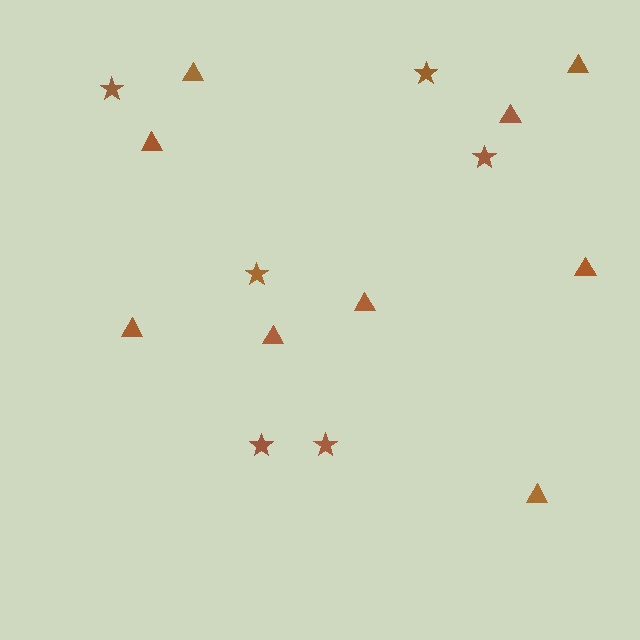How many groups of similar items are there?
There are 2 groups: one group of triangles (9) and one group of stars (6).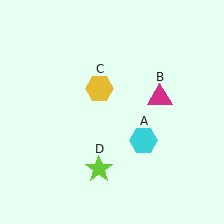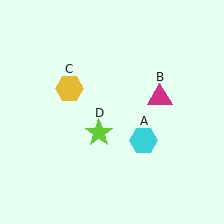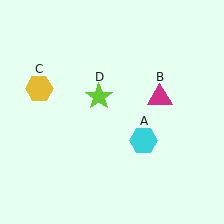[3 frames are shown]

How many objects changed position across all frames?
2 objects changed position: yellow hexagon (object C), lime star (object D).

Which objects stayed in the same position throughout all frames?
Cyan hexagon (object A) and magenta triangle (object B) remained stationary.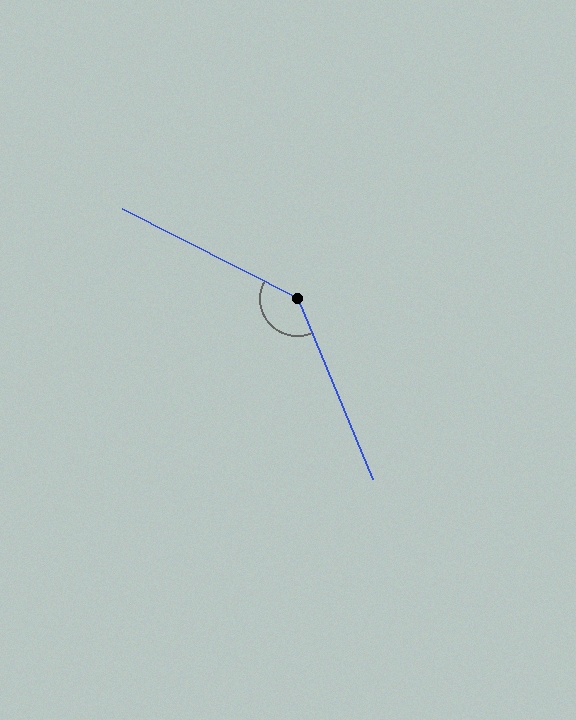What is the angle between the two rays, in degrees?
Approximately 140 degrees.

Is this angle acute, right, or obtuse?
It is obtuse.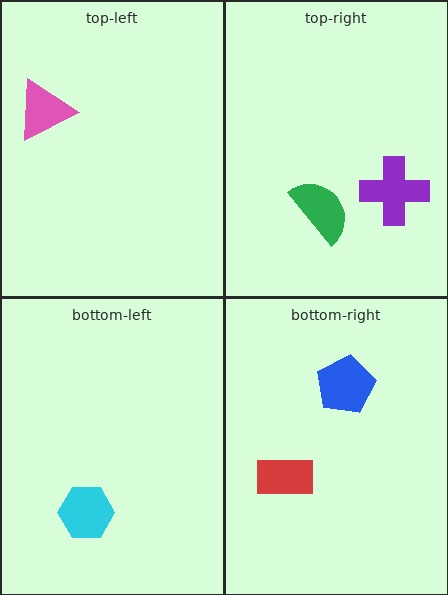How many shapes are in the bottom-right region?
2.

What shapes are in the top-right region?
The purple cross, the green semicircle.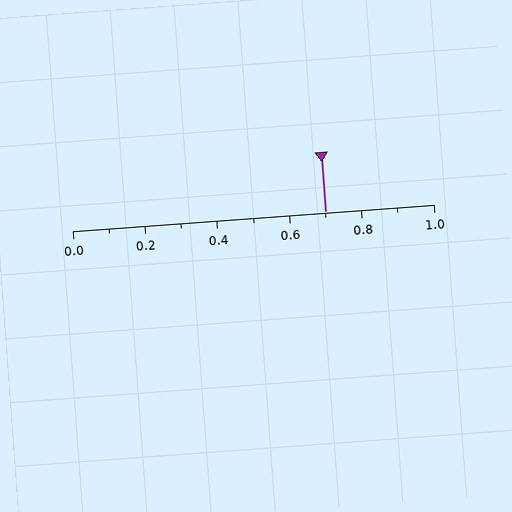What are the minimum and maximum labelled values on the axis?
The axis runs from 0.0 to 1.0.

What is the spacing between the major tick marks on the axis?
The major ticks are spaced 0.2 apart.